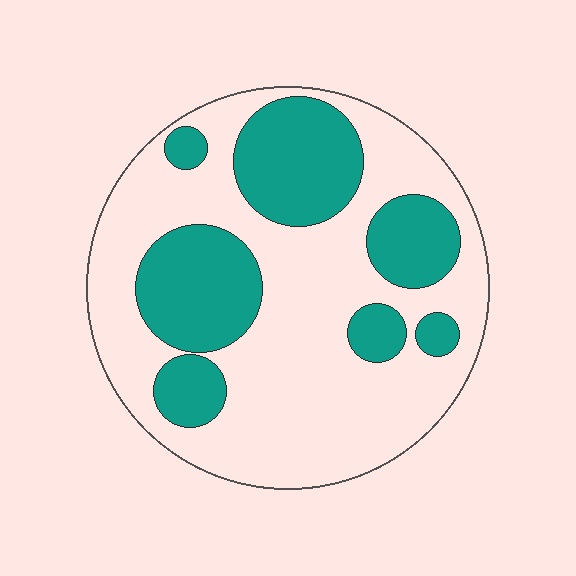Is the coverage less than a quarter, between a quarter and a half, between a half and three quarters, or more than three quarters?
Between a quarter and a half.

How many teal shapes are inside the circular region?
7.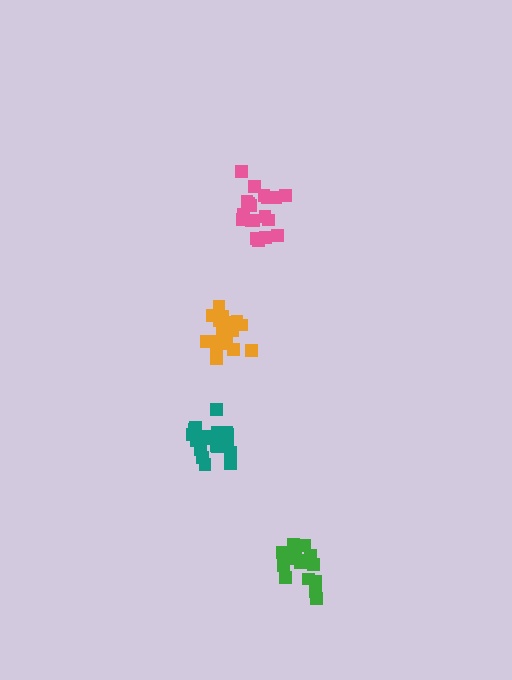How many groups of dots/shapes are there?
There are 4 groups.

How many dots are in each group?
Group 1: 19 dots, Group 2: 16 dots, Group 3: 19 dots, Group 4: 19 dots (73 total).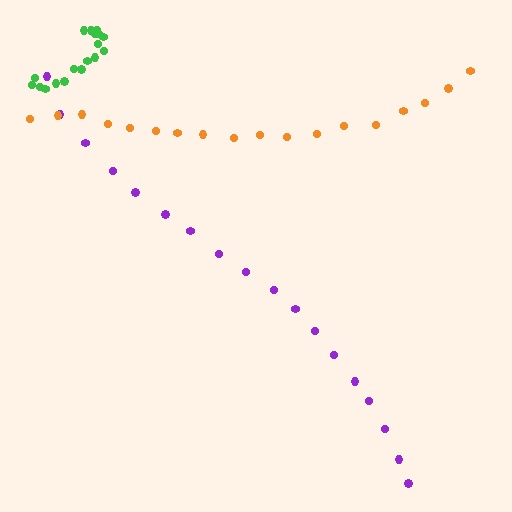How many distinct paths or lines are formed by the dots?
There are 3 distinct paths.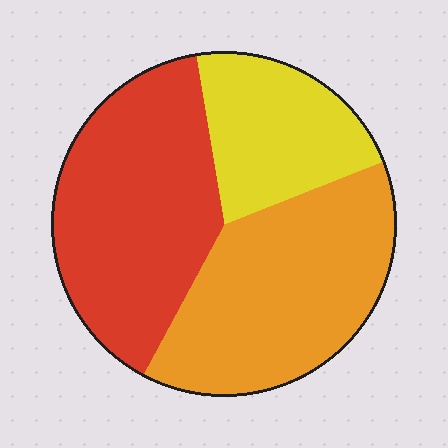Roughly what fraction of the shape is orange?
Orange takes up about three eighths (3/8) of the shape.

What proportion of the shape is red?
Red covers 40% of the shape.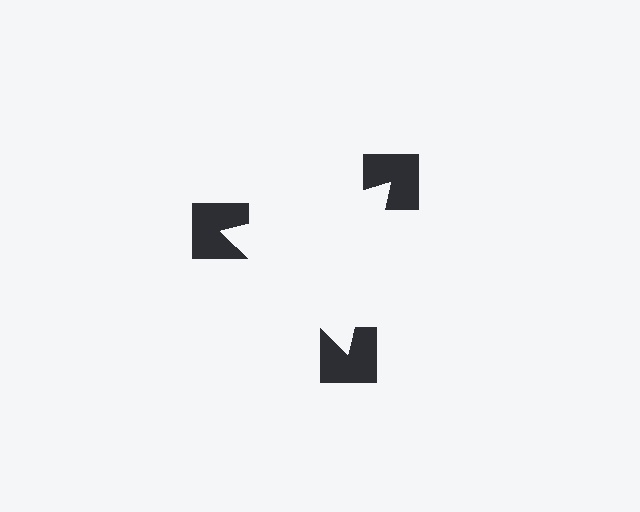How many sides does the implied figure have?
3 sides.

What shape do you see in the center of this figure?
An illusory triangle — its edges are inferred from the aligned wedge cuts in the notched squares, not physically drawn.